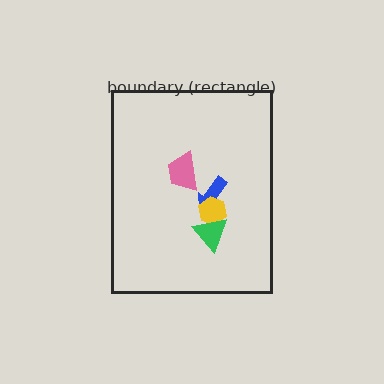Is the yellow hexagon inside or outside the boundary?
Inside.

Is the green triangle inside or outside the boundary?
Inside.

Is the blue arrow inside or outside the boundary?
Inside.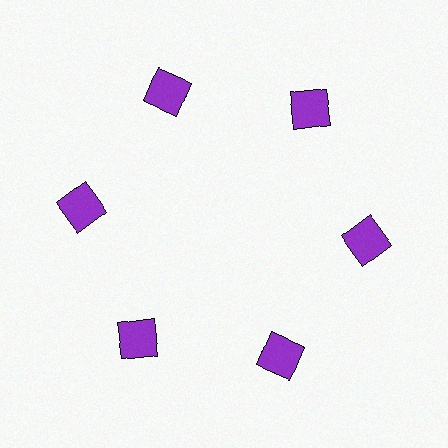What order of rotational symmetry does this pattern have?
This pattern has 6-fold rotational symmetry.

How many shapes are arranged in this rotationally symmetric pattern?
There are 6 shapes, arranged in 6 groups of 1.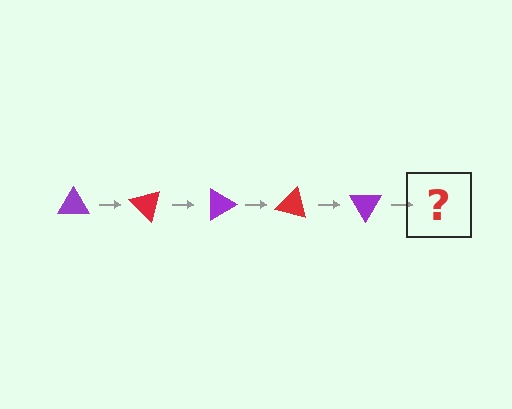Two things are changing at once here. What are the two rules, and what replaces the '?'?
The two rules are that it rotates 45 degrees each step and the color cycles through purple and red. The '?' should be a red triangle, rotated 225 degrees from the start.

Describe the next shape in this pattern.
It should be a red triangle, rotated 225 degrees from the start.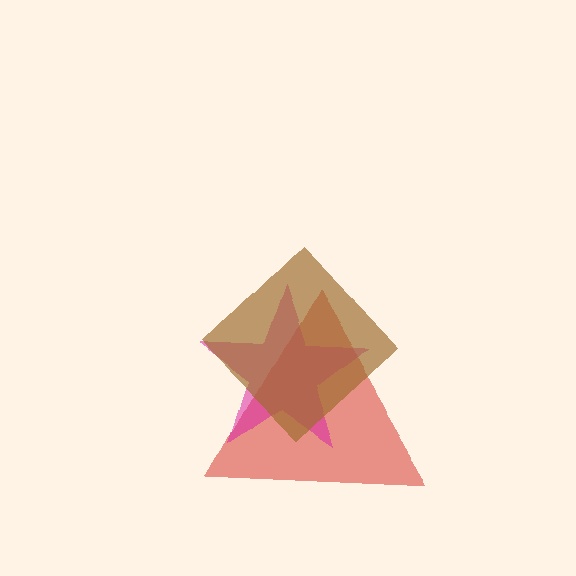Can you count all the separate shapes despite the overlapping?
Yes, there are 3 separate shapes.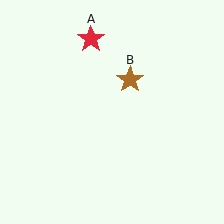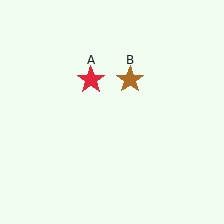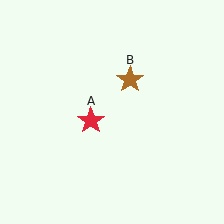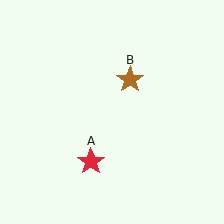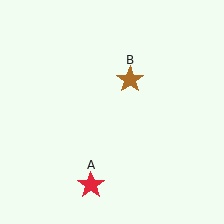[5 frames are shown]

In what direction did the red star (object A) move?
The red star (object A) moved down.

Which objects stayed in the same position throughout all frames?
Brown star (object B) remained stationary.